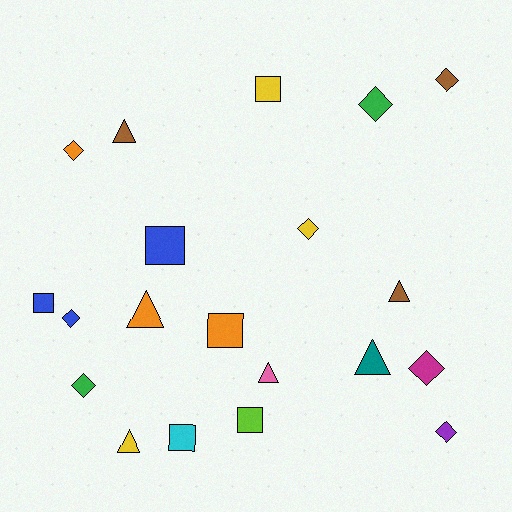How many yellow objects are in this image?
There are 3 yellow objects.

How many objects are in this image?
There are 20 objects.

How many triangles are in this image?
There are 6 triangles.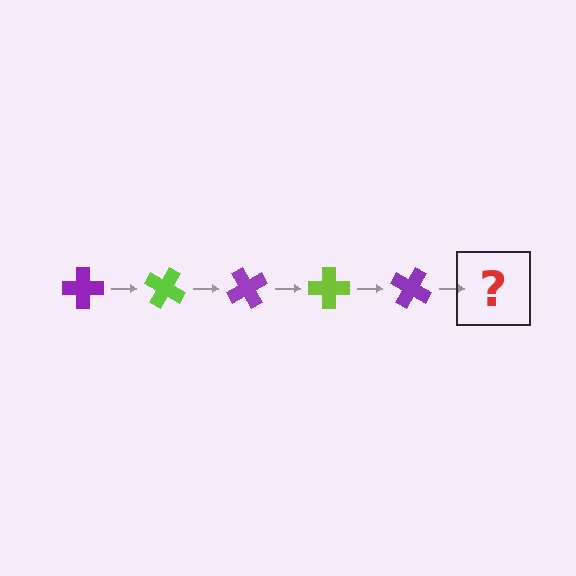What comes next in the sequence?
The next element should be a lime cross, rotated 150 degrees from the start.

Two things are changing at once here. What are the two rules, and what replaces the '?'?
The two rules are that it rotates 30 degrees each step and the color cycles through purple and lime. The '?' should be a lime cross, rotated 150 degrees from the start.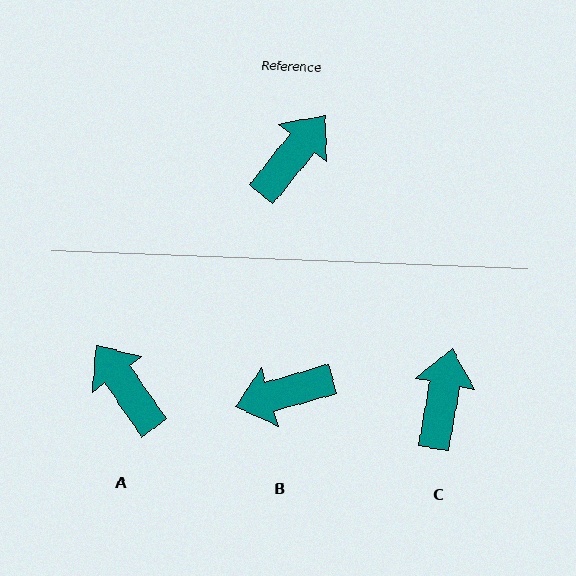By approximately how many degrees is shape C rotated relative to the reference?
Approximately 28 degrees counter-clockwise.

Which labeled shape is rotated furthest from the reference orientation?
B, about 145 degrees away.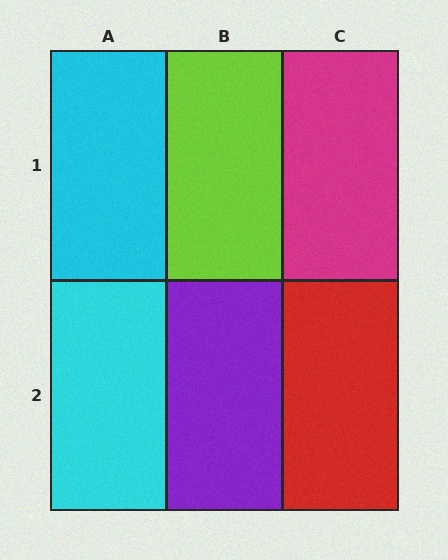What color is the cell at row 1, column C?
Magenta.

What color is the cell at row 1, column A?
Cyan.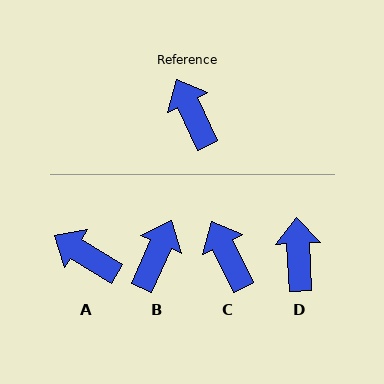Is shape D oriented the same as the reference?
No, it is off by about 23 degrees.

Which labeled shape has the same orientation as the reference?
C.